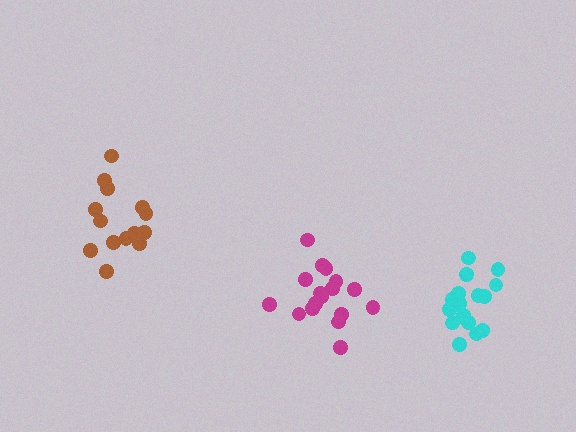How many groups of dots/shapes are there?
There are 3 groups.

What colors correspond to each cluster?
The clusters are colored: brown, magenta, cyan.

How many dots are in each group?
Group 1: 15 dots, Group 2: 17 dots, Group 3: 18 dots (50 total).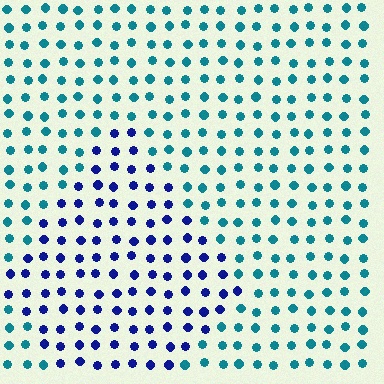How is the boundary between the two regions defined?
The boundary is defined purely by a slight shift in hue (about 51 degrees). Spacing, size, and orientation are identical on both sides.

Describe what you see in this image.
The image is filled with small teal elements in a uniform arrangement. A diamond-shaped region is visible where the elements are tinted to a slightly different hue, forming a subtle color boundary.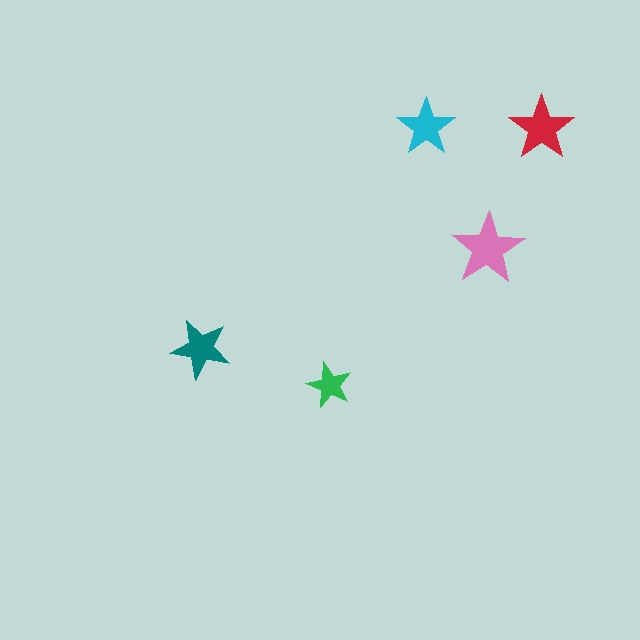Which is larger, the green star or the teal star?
The teal one.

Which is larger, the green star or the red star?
The red one.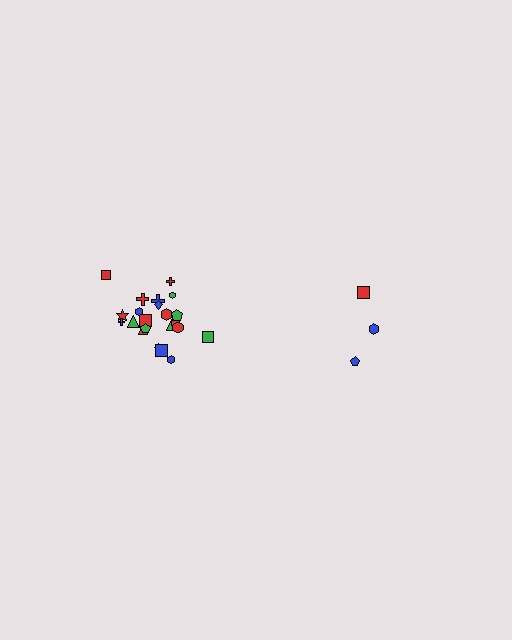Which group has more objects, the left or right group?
The left group.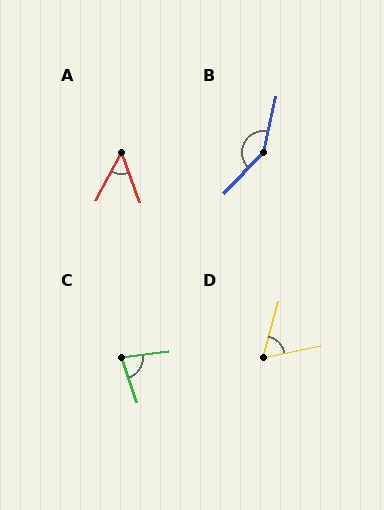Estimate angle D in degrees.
Approximately 64 degrees.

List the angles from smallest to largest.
A (48°), D (64°), C (78°), B (149°).